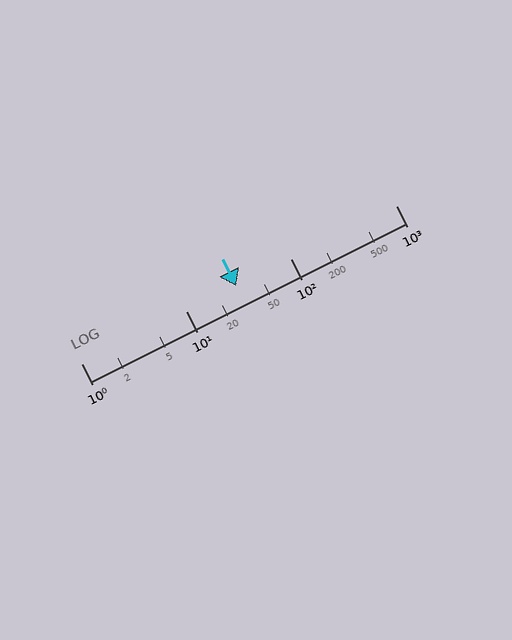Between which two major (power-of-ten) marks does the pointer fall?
The pointer is between 10 and 100.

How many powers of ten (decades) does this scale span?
The scale spans 3 decades, from 1 to 1000.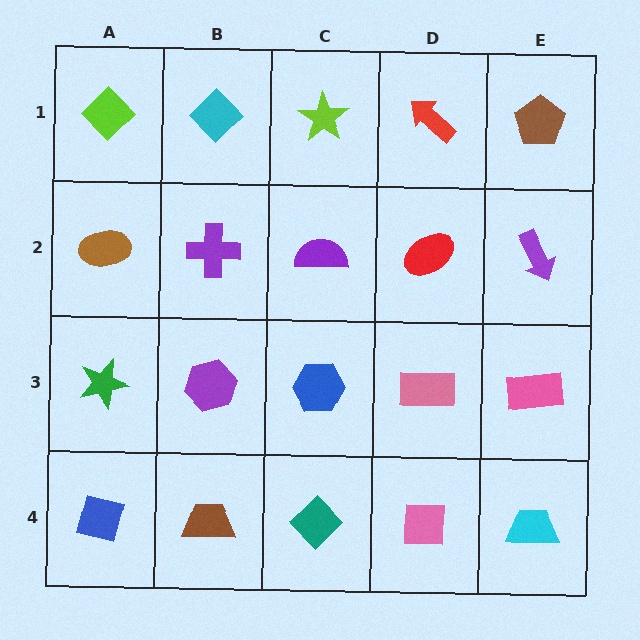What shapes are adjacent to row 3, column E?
A purple arrow (row 2, column E), a cyan trapezoid (row 4, column E), a pink rectangle (row 3, column D).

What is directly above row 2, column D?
A red arrow.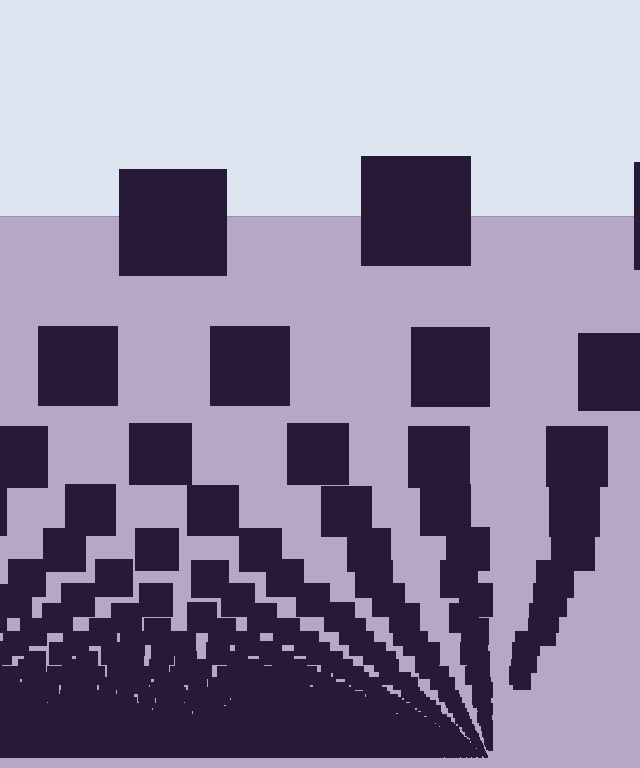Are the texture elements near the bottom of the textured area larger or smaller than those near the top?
Smaller. The gradient is inverted — elements near the bottom are smaller and denser.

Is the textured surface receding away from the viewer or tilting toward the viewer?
The surface appears to tilt toward the viewer. Texture elements get larger and sparser toward the top.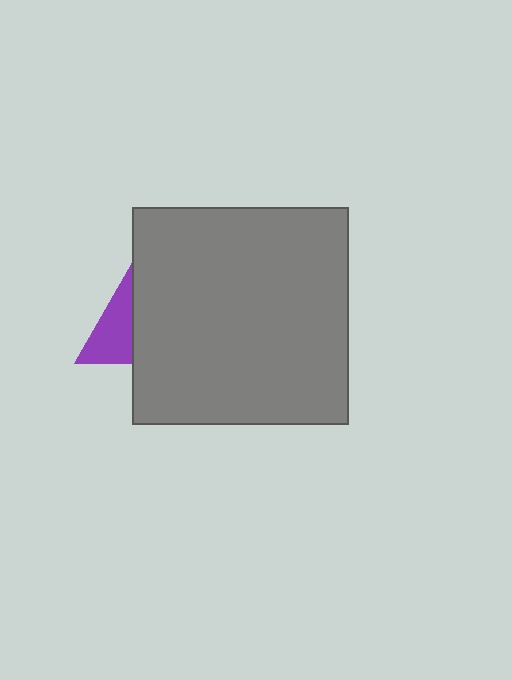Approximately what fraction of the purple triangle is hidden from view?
Roughly 58% of the purple triangle is hidden behind the gray square.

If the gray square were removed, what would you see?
You would see the complete purple triangle.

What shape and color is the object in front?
The object in front is a gray square.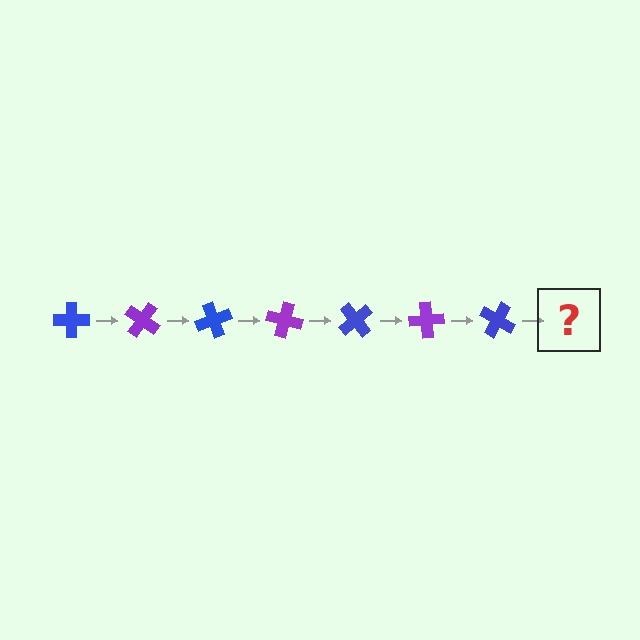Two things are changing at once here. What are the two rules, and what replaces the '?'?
The two rules are that it rotates 35 degrees each step and the color cycles through blue and purple. The '?' should be a purple cross, rotated 245 degrees from the start.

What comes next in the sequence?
The next element should be a purple cross, rotated 245 degrees from the start.